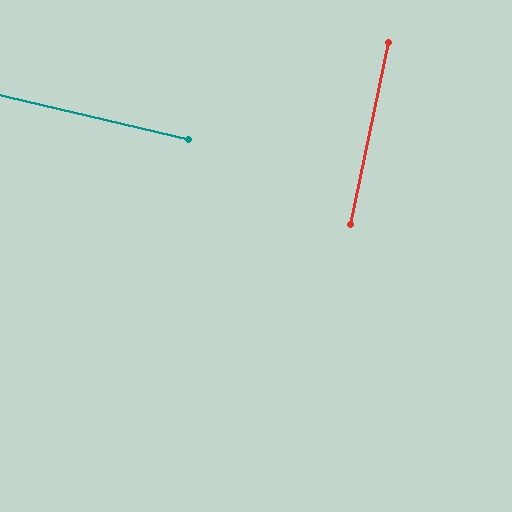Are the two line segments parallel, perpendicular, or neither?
Perpendicular — they meet at approximately 88°.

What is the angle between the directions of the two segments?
Approximately 88 degrees.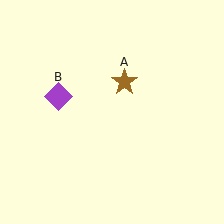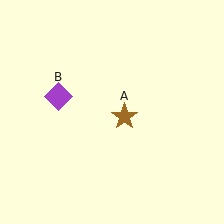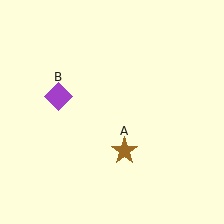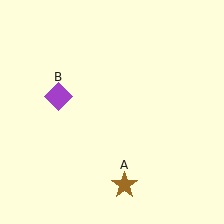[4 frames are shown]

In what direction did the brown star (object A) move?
The brown star (object A) moved down.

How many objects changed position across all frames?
1 object changed position: brown star (object A).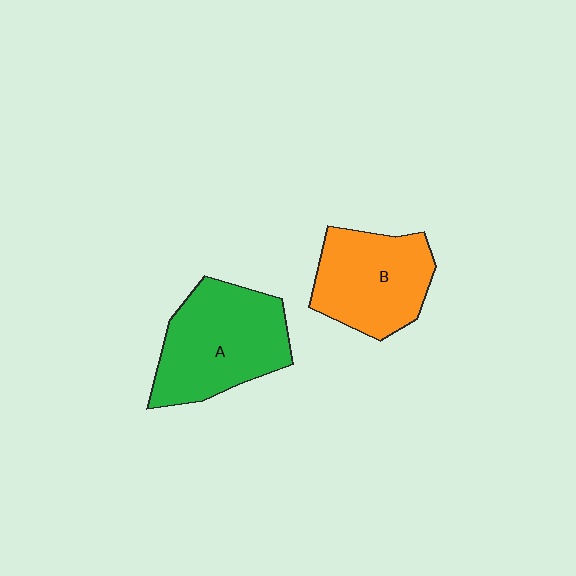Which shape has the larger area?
Shape A (green).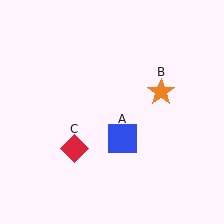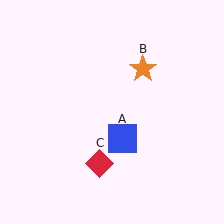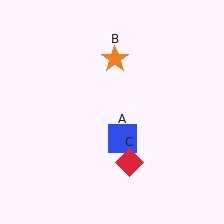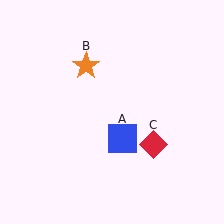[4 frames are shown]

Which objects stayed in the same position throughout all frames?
Blue square (object A) remained stationary.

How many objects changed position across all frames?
2 objects changed position: orange star (object B), red diamond (object C).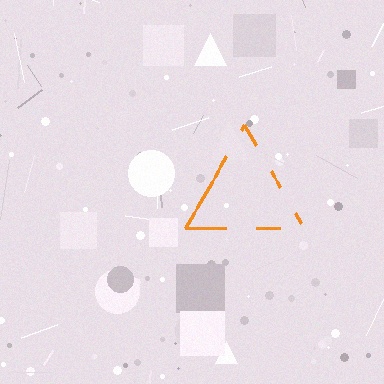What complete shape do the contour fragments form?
The contour fragments form a triangle.